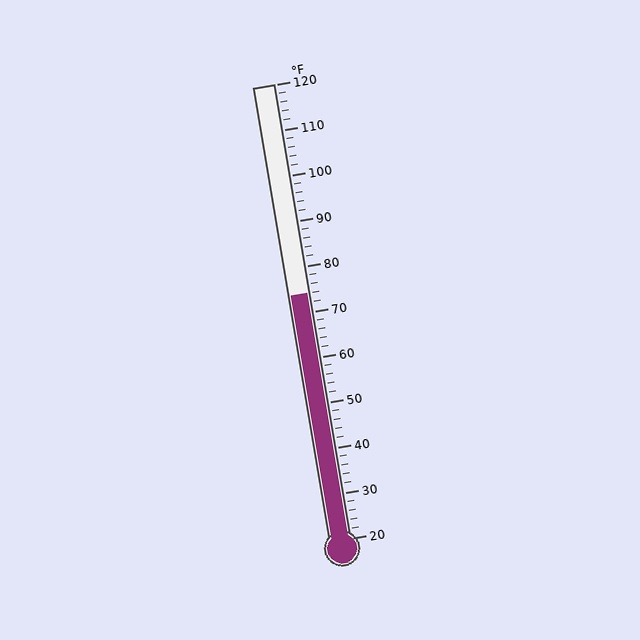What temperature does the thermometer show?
The thermometer shows approximately 74°F.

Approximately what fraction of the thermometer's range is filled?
The thermometer is filled to approximately 55% of its range.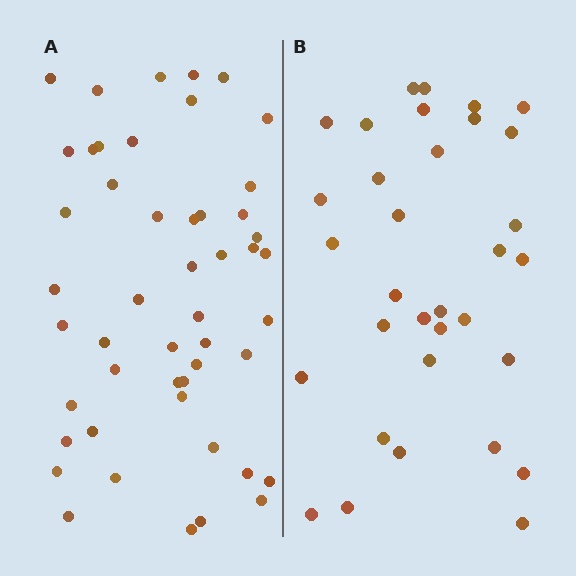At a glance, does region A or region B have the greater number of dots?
Region A (the left region) has more dots.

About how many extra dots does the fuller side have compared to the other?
Region A has approximately 15 more dots than region B.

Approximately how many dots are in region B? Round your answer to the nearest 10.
About 30 dots. (The exact count is 33, which rounds to 30.)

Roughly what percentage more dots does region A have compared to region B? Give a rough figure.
About 50% more.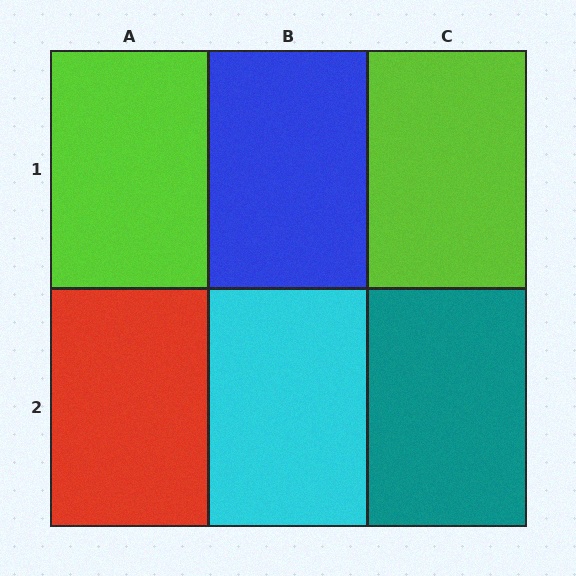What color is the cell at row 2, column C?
Teal.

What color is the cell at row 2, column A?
Red.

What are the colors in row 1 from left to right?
Lime, blue, lime.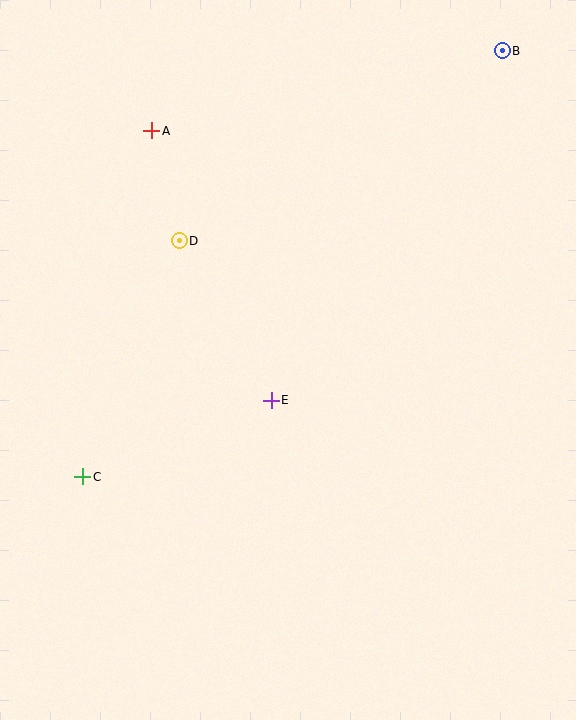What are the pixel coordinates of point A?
Point A is at (152, 131).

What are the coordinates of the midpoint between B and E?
The midpoint between B and E is at (387, 226).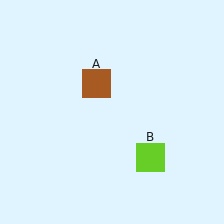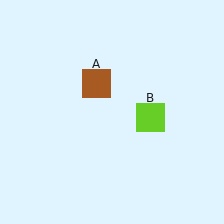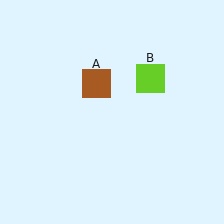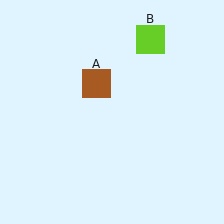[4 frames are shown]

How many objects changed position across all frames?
1 object changed position: lime square (object B).